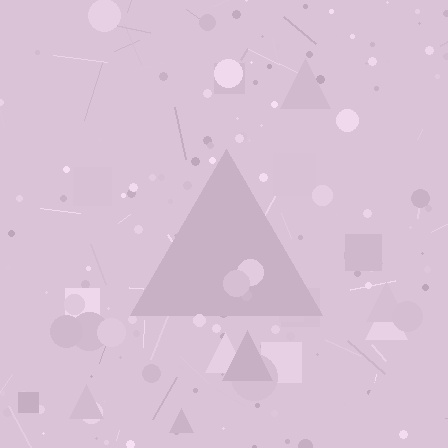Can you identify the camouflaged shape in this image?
The camouflaged shape is a triangle.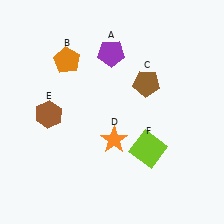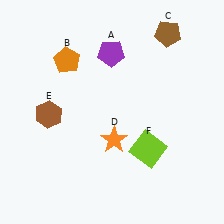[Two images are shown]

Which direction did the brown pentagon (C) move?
The brown pentagon (C) moved up.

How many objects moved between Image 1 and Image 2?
1 object moved between the two images.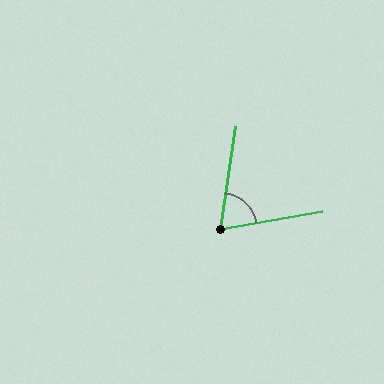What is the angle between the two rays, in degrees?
Approximately 72 degrees.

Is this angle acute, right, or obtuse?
It is acute.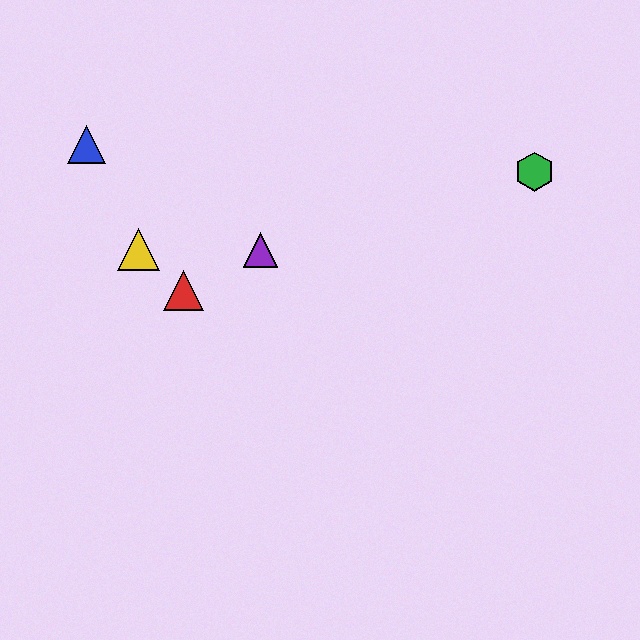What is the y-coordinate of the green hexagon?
The green hexagon is at y≈172.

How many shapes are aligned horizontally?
2 shapes (the yellow triangle, the purple triangle) are aligned horizontally.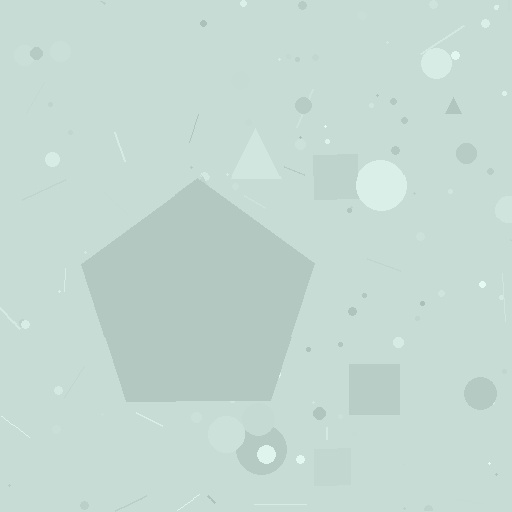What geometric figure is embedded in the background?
A pentagon is embedded in the background.